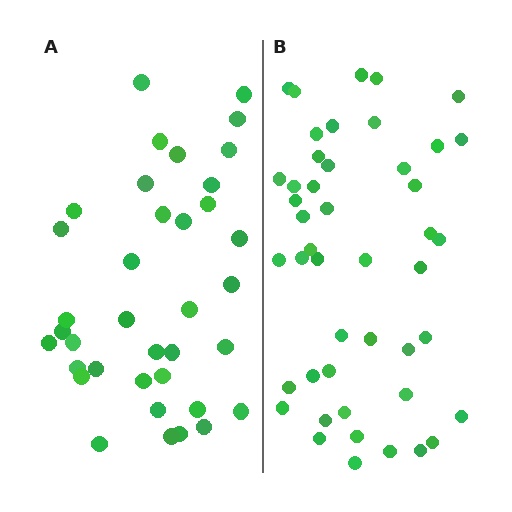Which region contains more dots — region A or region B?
Region B (the right region) has more dots.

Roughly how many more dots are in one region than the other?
Region B has roughly 8 or so more dots than region A.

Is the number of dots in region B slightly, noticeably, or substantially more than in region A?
Region B has only slightly more — the two regions are fairly close. The ratio is roughly 1.2 to 1.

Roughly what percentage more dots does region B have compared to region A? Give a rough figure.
About 25% more.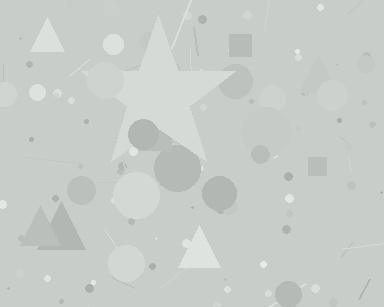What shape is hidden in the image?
A star is hidden in the image.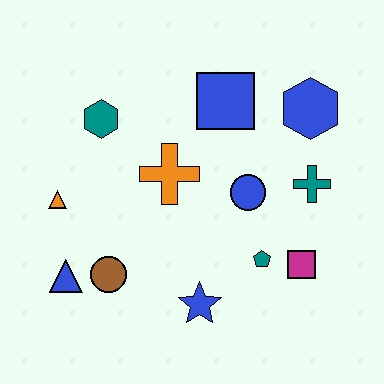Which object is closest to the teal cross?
The blue circle is closest to the teal cross.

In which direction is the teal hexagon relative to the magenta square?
The teal hexagon is to the left of the magenta square.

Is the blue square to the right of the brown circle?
Yes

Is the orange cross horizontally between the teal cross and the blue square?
No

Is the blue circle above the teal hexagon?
No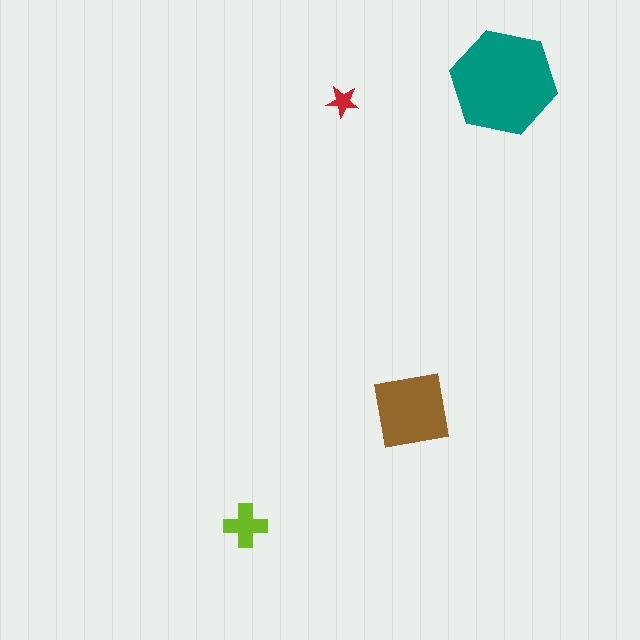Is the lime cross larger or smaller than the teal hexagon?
Smaller.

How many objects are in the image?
There are 4 objects in the image.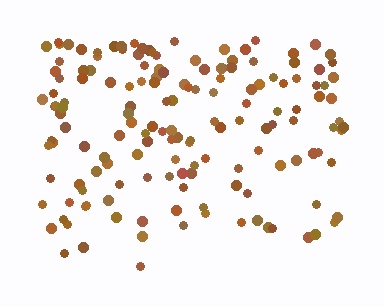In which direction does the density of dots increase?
From bottom to top, with the top side densest.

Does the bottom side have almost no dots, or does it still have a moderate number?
Still a moderate number, just noticeably fewer than the top.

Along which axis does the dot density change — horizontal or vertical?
Vertical.